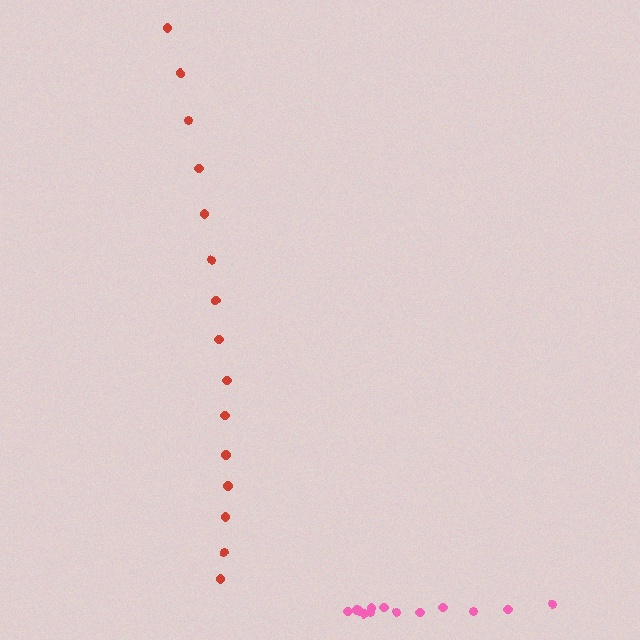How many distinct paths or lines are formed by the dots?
There are 2 distinct paths.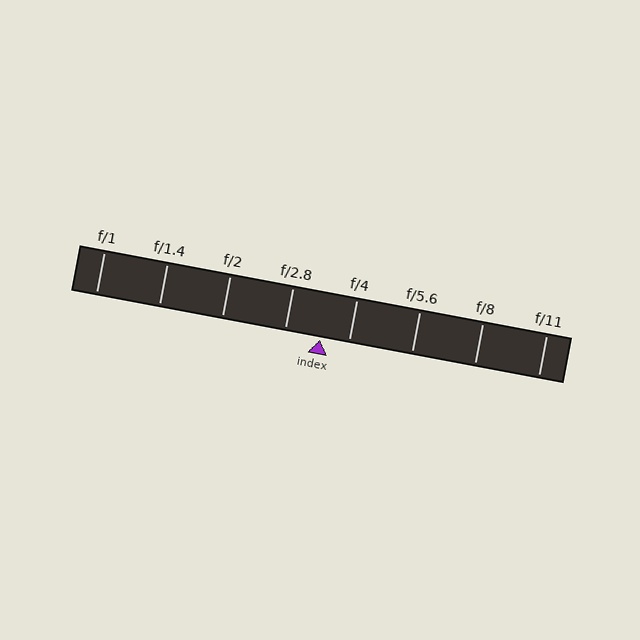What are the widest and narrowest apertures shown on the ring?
The widest aperture shown is f/1 and the narrowest is f/11.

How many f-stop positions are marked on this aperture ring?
There are 8 f-stop positions marked.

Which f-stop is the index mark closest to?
The index mark is closest to f/4.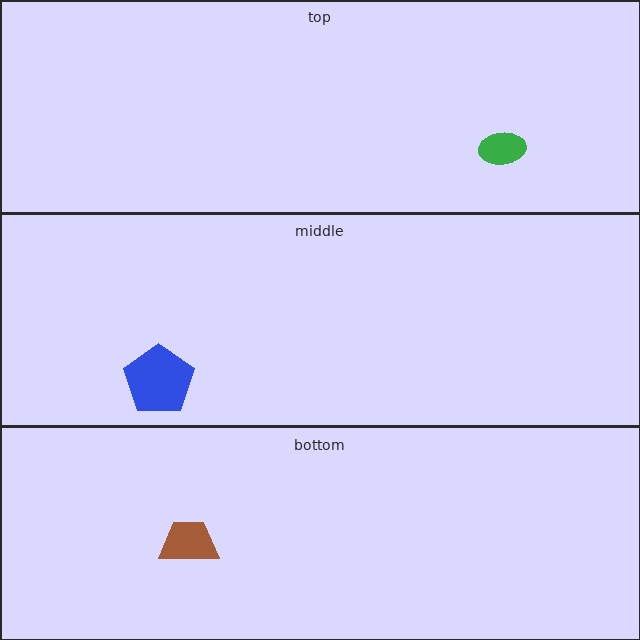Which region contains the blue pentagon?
The middle region.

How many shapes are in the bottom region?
1.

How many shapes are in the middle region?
1.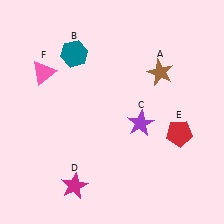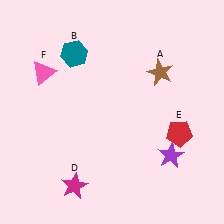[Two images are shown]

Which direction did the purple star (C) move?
The purple star (C) moved down.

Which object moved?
The purple star (C) moved down.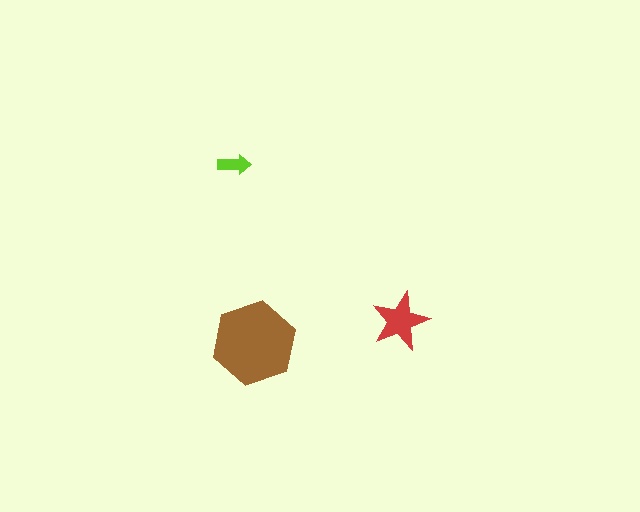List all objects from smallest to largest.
The lime arrow, the red star, the brown hexagon.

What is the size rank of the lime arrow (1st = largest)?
3rd.